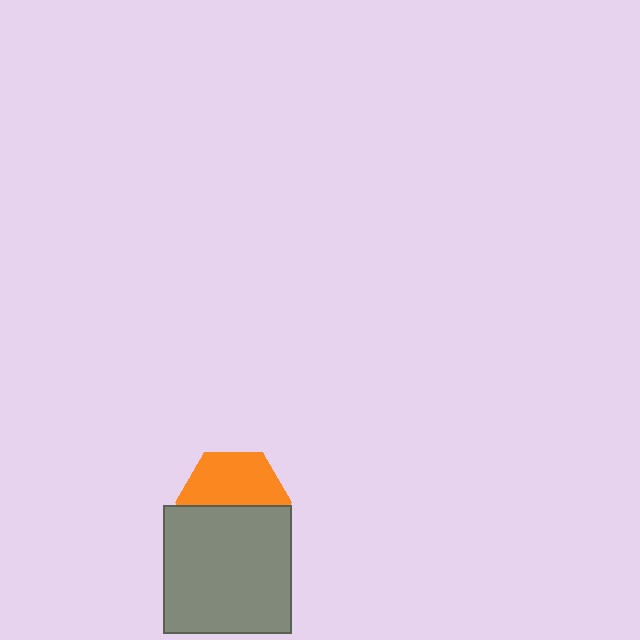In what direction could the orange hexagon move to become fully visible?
The orange hexagon could move up. That would shift it out from behind the gray square entirely.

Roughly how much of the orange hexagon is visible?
About half of it is visible (roughly 54%).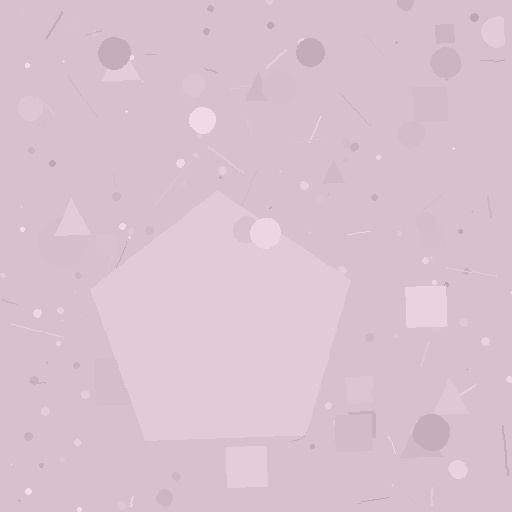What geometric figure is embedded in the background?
A pentagon is embedded in the background.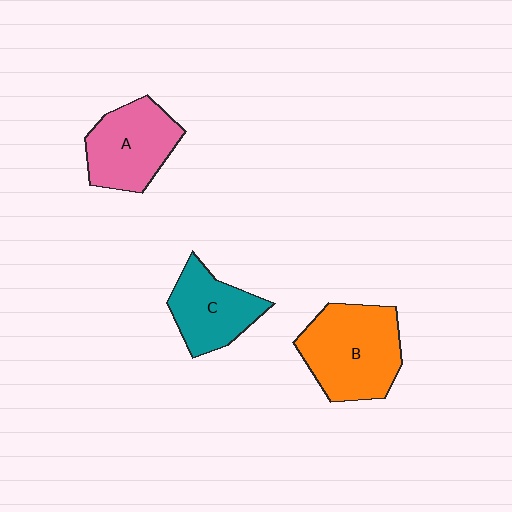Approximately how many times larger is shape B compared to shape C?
Approximately 1.4 times.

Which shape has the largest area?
Shape B (orange).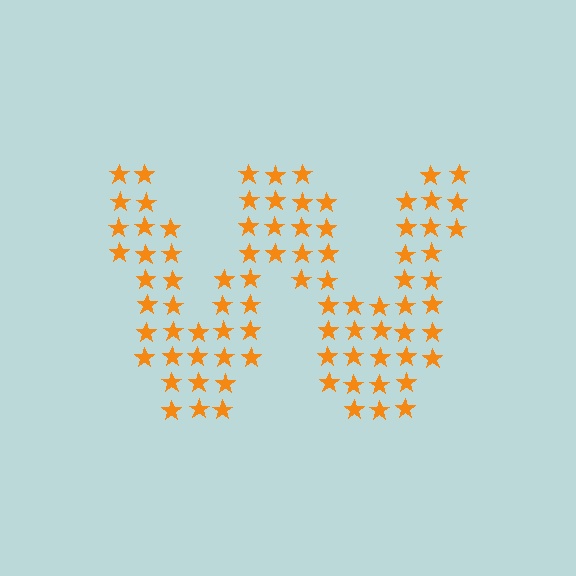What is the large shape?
The large shape is the letter W.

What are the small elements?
The small elements are stars.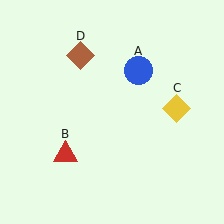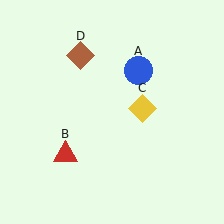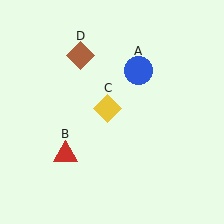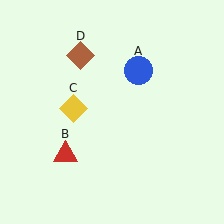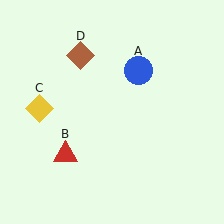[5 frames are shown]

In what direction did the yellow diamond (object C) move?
The yellow diamond (object C) moved left.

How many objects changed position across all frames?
1 object changed position: yellow diamond (object C).